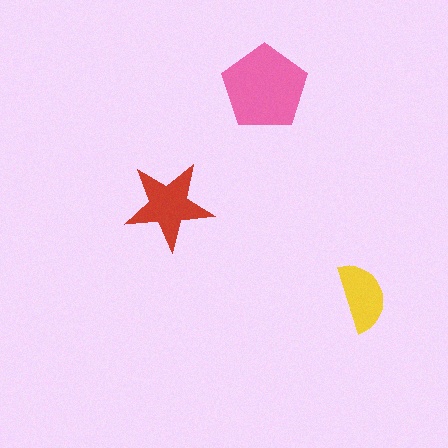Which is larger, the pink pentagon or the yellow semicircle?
The pink pentagon.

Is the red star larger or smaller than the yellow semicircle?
Larger.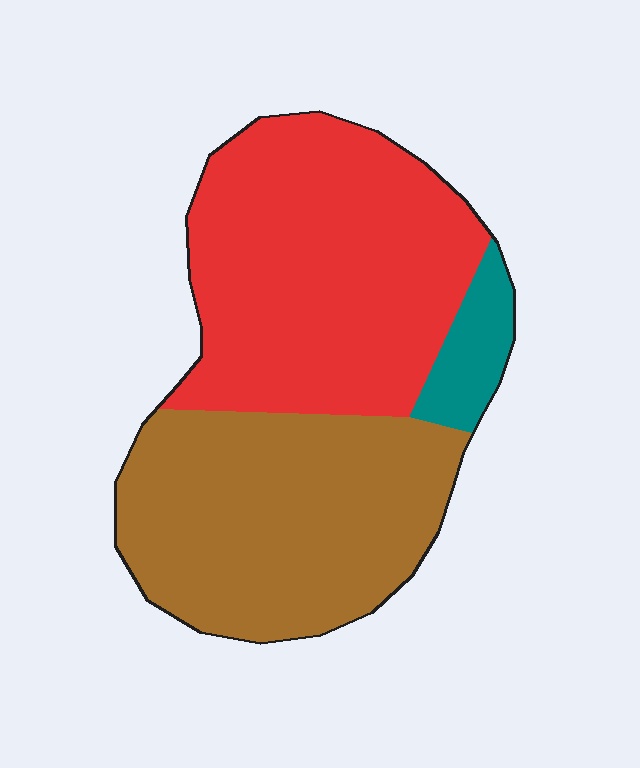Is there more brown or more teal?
Brown.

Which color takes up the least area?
Teal, at roughly 5%.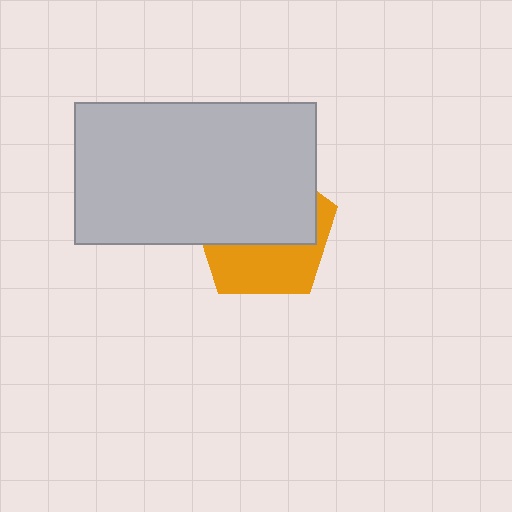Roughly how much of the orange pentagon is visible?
A small part of it is visible (roughly 41%).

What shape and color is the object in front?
The object in front is a light gray rectangle.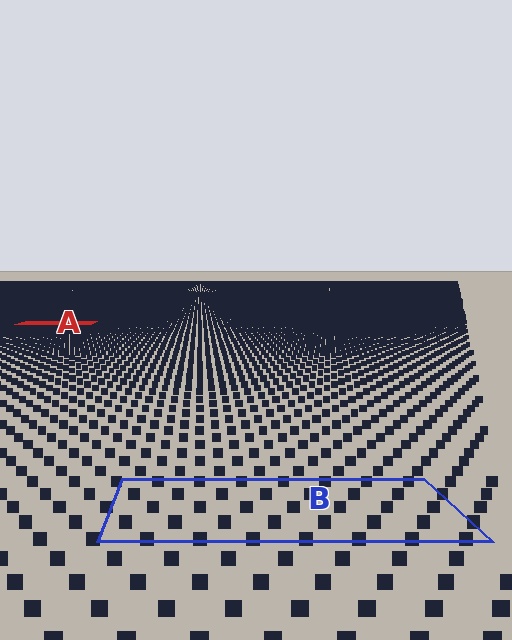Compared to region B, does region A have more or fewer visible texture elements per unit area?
Region A has more texture elements per unit area — they are packed more densely because it is farther away.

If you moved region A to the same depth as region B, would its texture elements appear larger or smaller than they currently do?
They would appear larger. At a closer depth, the same texture elements are projected at a bigger on-screen size.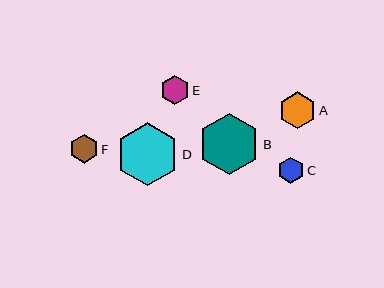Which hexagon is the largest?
Hexagon D is the largest with a size of approximately 63 pixels.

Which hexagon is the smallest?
Hexagon C is the smallest with a size of approximately 26 pixels.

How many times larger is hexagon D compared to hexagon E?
Hexagon D is approximately 2.2 times the size of hexagon E.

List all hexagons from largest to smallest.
From largest to smallest: D, B, A, E, F, C.